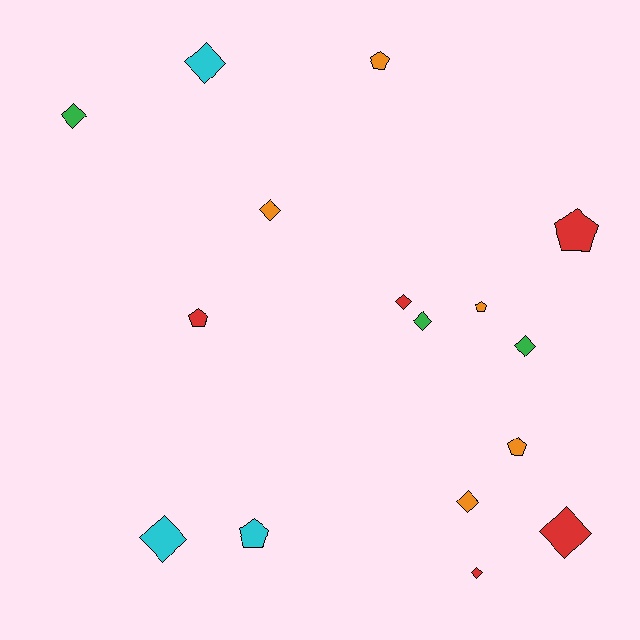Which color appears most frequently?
Orange, with 5 objects.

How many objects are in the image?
There are 16 objects.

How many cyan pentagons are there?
There is 1 cyan pentagon.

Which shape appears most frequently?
Diamond, with 10 objects.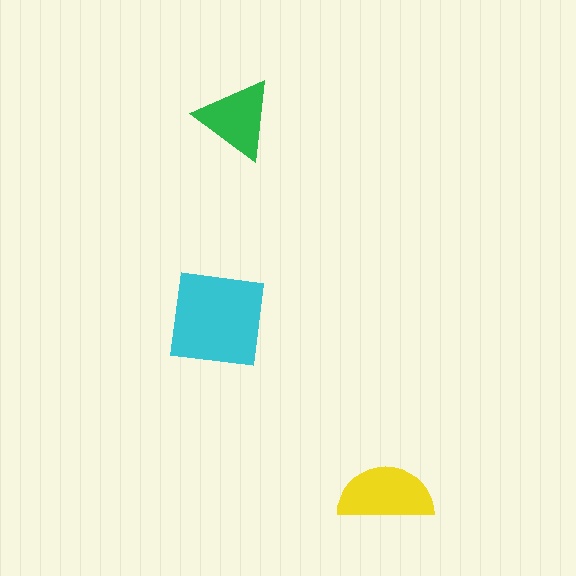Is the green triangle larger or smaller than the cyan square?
Smaller.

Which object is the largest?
The cyan square.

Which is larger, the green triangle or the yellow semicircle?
The yellow semicircle.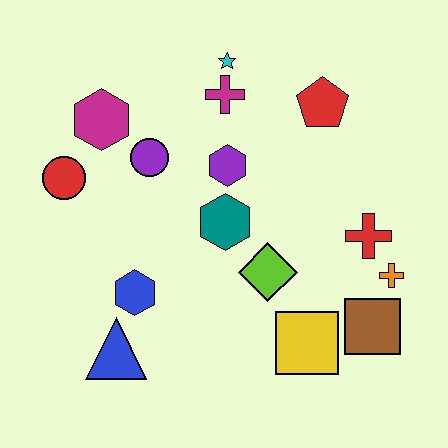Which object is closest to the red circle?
The magenta hexagon is closest to the red circle.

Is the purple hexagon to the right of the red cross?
No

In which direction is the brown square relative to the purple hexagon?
The brown square is below the purple hexagon.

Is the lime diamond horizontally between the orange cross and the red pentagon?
No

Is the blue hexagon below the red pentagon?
Yes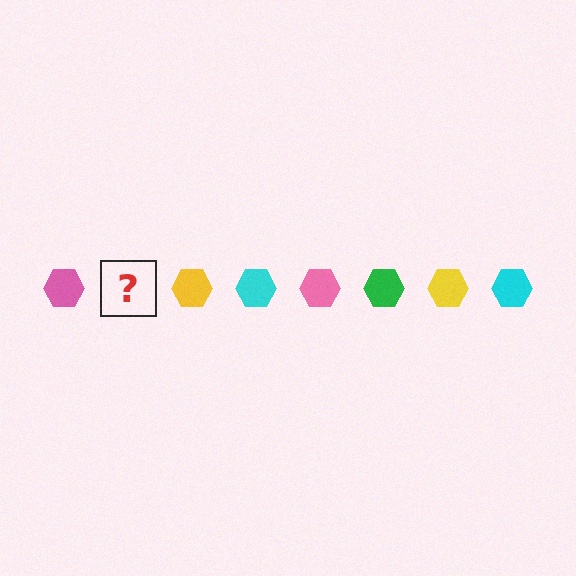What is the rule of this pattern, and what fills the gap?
The rule is that the pattern cycles through pink, green, yellow, cyan hexagons. The gap should be filled with a green hexagon.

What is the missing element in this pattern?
The missing element is a green hexagon.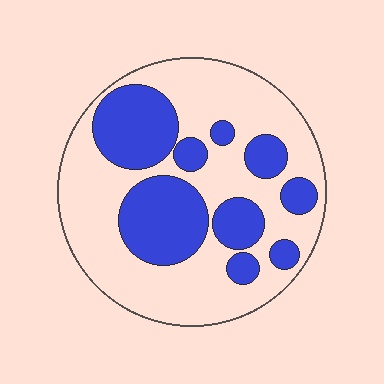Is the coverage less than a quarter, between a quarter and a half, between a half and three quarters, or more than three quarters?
Between a quarter and a half.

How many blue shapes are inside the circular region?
9.